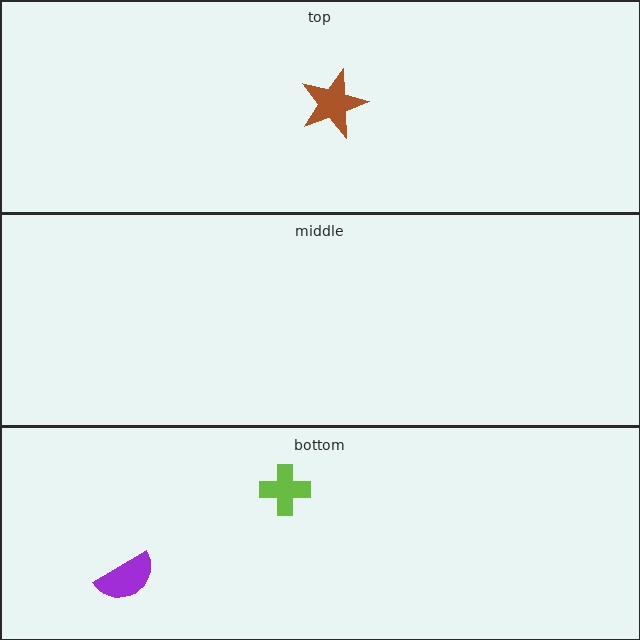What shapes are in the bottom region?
The purple semicircle, the lime cross.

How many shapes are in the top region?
1.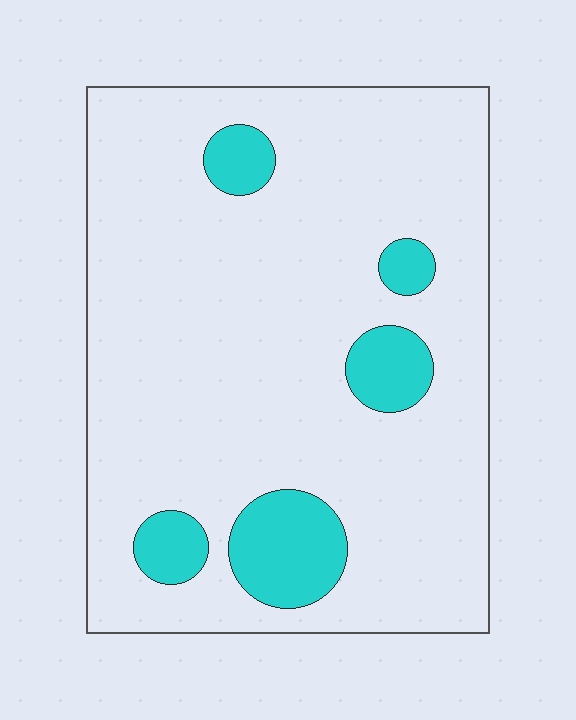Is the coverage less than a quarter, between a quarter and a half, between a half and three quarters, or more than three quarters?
Less than a quarter.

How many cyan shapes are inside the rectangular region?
5.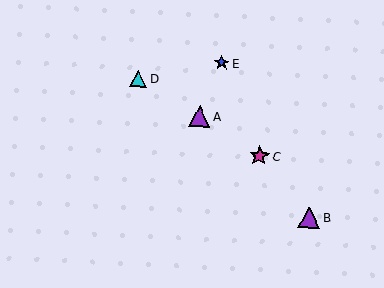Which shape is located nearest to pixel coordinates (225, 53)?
The blue star (labeled E) at (222, 63) is nearest to that location.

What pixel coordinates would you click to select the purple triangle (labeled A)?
Click at (200, 116) to select the purple triangle A.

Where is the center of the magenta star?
The center of the magenta star is at (259, 156).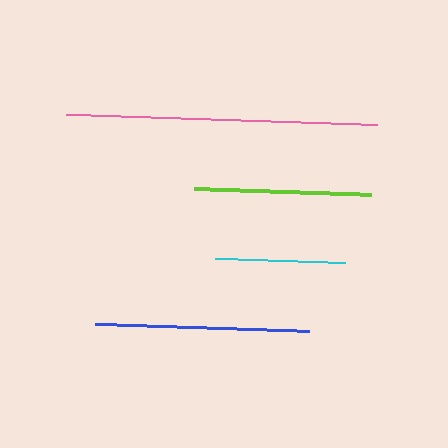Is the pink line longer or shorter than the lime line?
The pink line is longer than the lime line.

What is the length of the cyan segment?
The cyan segment is approximately 131 pixels long.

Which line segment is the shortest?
The cyan line is the shortest at approximately 131 pixels.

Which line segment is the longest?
The pink line is the longest at approximately 312 pixels.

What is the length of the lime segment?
The lime segment is approximately 177 pixels long.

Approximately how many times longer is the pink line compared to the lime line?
The pink line is approximately 1.8 times the length of the lime line.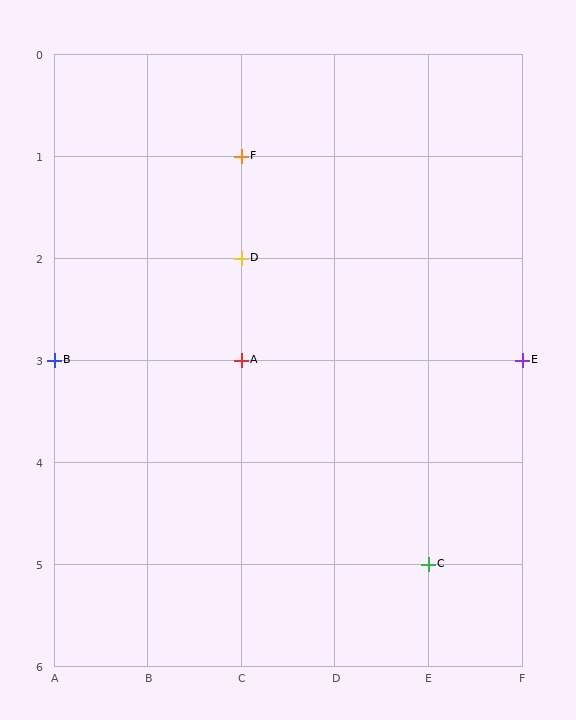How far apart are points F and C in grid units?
Points F and C are 2 columns and 4 rows apart (about 4.5 grid units diagonally).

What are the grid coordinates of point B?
Point B is at grid coordinates (A, 3).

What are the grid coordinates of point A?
Point A is at grid coordinates (C, 3).